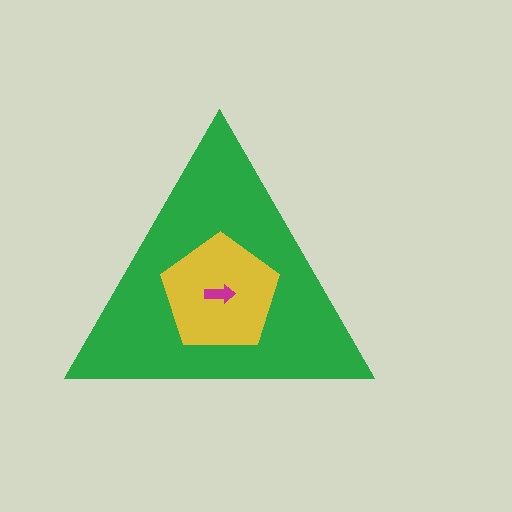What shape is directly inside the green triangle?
The yellow pentagon.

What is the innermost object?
The magenta arrow.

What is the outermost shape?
The green triangle.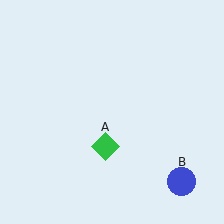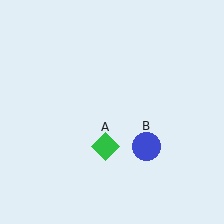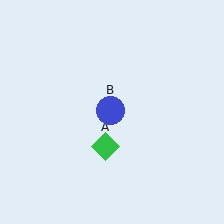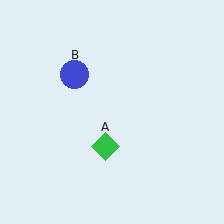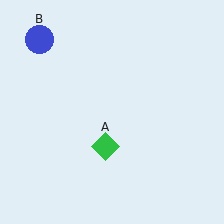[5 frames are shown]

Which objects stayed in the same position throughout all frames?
Green diamond (object A) remained stationary.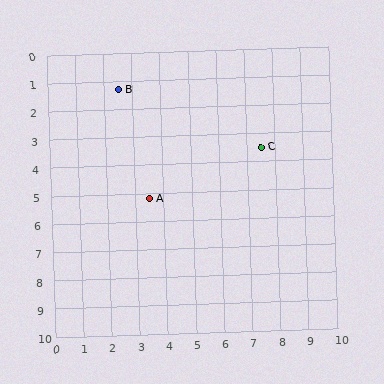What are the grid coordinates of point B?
Point B is at approximately (2.5, 1.3).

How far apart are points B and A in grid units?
Points B and A are about 4.0 grid units apart.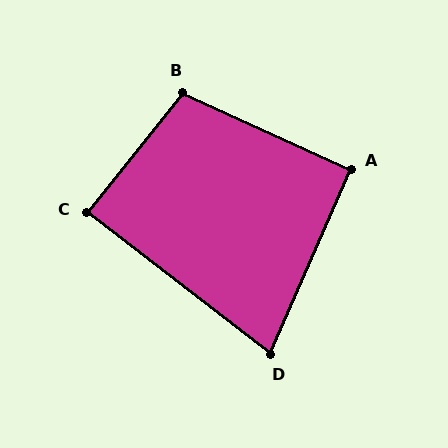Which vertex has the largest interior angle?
B, at approximately 104 degrees.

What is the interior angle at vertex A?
Approximately 91 degrees (approximately right).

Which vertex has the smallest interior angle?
D, at approximately 76 degrees.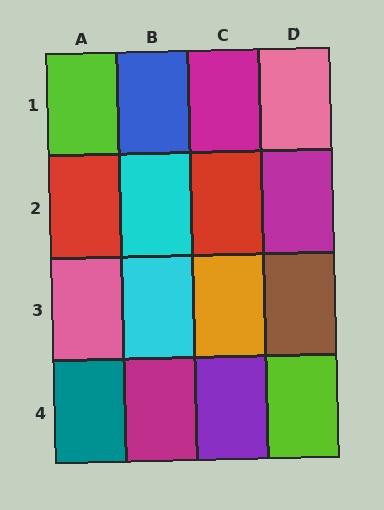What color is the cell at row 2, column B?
Cyan.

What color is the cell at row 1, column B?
Blue.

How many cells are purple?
1 cell is purple.